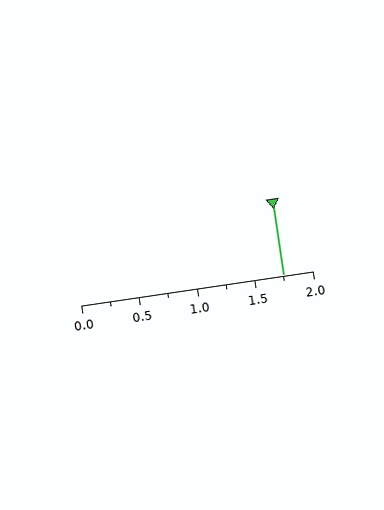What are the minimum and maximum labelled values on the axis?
The axis runs from 0.0 to 2.0.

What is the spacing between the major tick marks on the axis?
The major ticks are spaced 0.5 apart.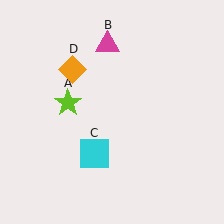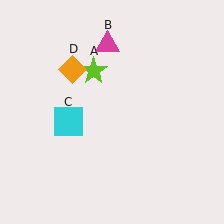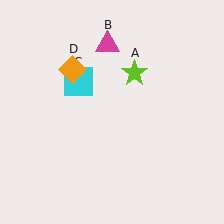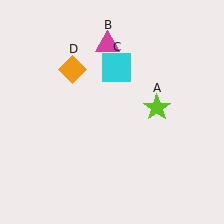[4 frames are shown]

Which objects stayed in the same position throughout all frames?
Magenta triangle (object B) and orange diamond (object D) remained stationary.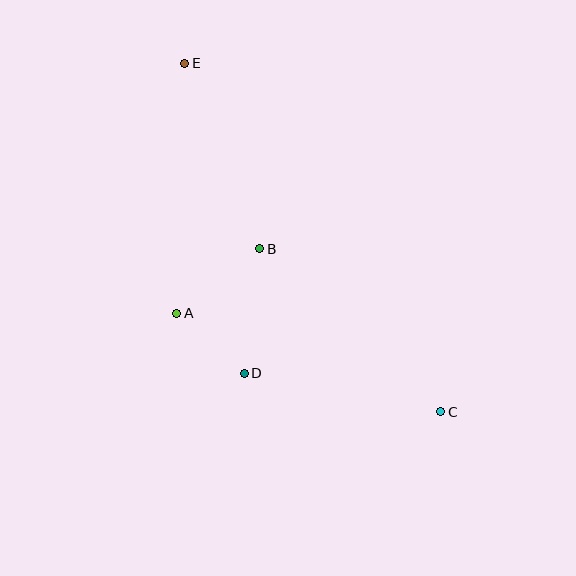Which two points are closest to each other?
Points A and D are closest to each other.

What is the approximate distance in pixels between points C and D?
The distance between C and D is approximately 200 pixels.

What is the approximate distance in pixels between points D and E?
The distance between D and E is approximately 316 pixels.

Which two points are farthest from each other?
Points C and E are farthest from each other.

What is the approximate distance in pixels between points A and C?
The distance between A and C is approximately 281 pixels.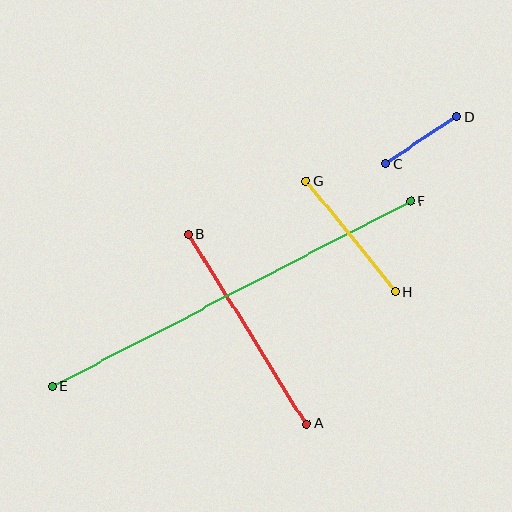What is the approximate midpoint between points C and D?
The midpoint is at approximately (421, 140) pixels.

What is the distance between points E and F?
The distance is approximately 403 pixels.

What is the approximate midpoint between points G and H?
The midpoint is at approximately (351, 236) pixels.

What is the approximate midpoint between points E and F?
The midpoint is at approximately (231, 294) pixels.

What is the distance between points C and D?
The distance is approximately 84 pixels.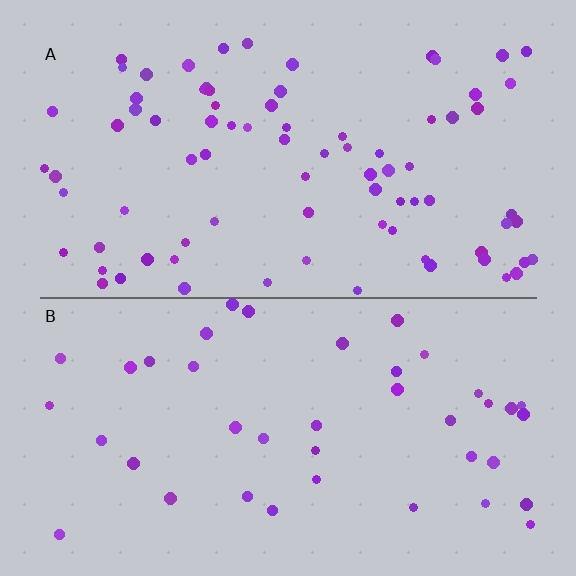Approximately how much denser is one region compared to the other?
Approximately 2.0× — region A over region B.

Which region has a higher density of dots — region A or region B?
A (the top).